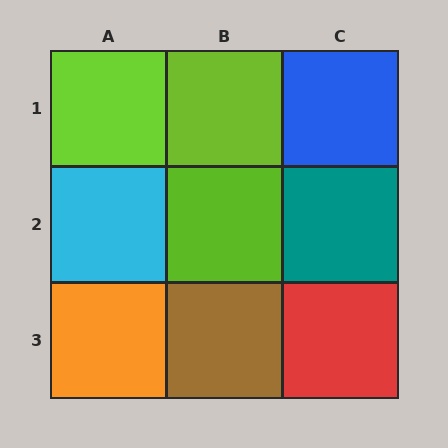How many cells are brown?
1 cell is brown.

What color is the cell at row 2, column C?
Teal.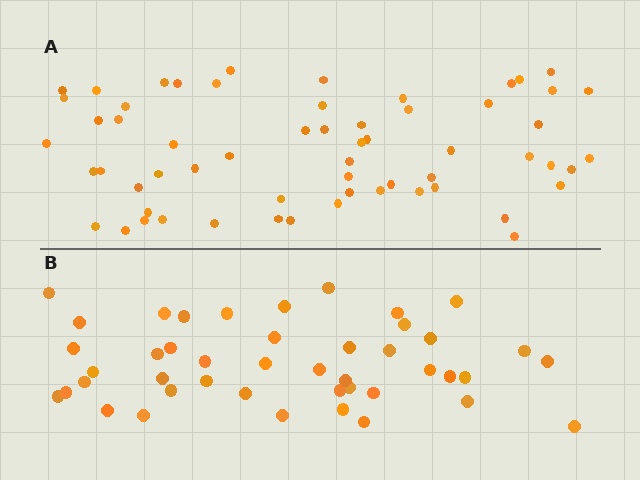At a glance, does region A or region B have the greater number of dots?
Region A (the top region) has more dots.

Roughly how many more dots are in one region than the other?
Region A has approximately 15 more dots than region B.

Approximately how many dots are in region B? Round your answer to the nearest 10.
About 40 dots. (The exact count is 44, which rounds to 40.)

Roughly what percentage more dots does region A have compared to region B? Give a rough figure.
About 35% more.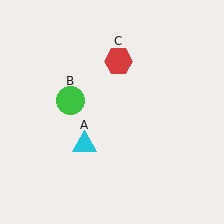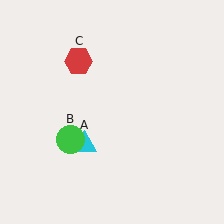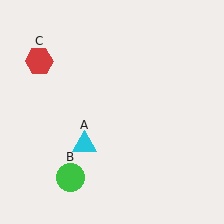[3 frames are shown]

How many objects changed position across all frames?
2 objects changed position: green circle (object B), red hexagon (object C).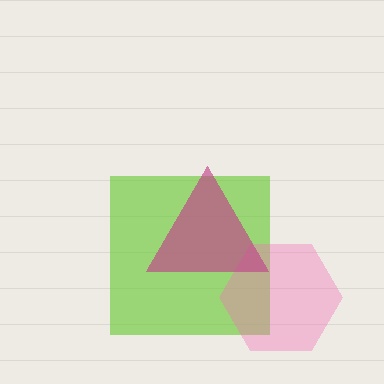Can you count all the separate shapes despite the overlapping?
Yes, there are 3 separate shapes.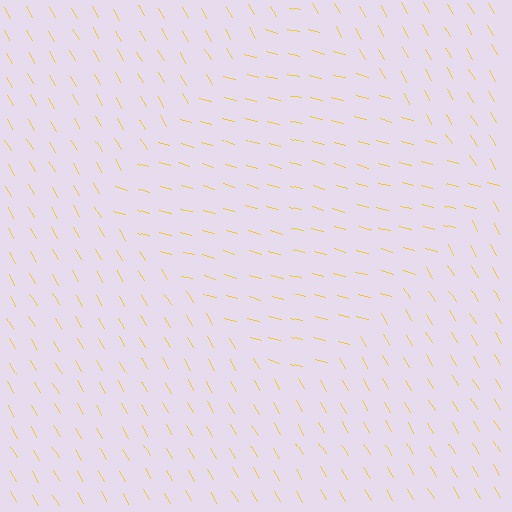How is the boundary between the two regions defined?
The boundary is defined purely by a change in line orientation (approximately 45 degrees difference). All lines are the same color and thickness.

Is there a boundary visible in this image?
Yes, there is a texture boundary formed by a change in line orientation.